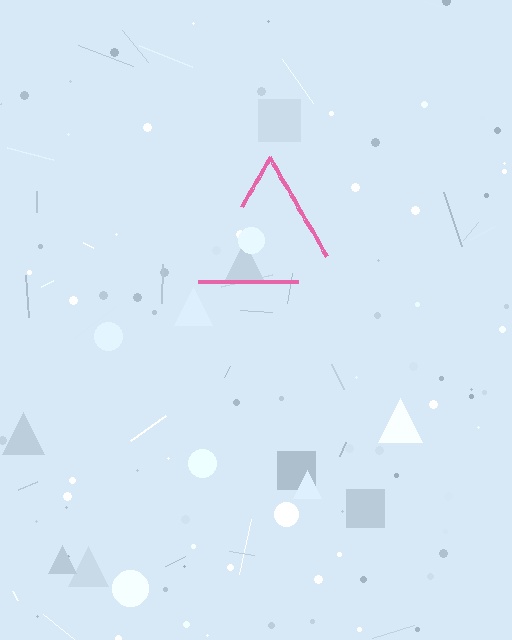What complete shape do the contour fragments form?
The contour fragments form a triangle.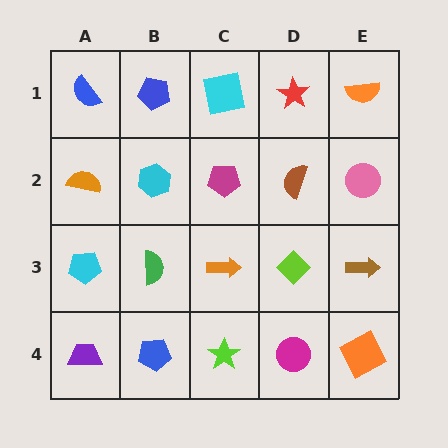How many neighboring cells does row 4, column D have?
3.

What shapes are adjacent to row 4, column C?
An orange arrow (row 3, column C), a blue pentagon (row 4, column B), a magenta circle (row 4, column D).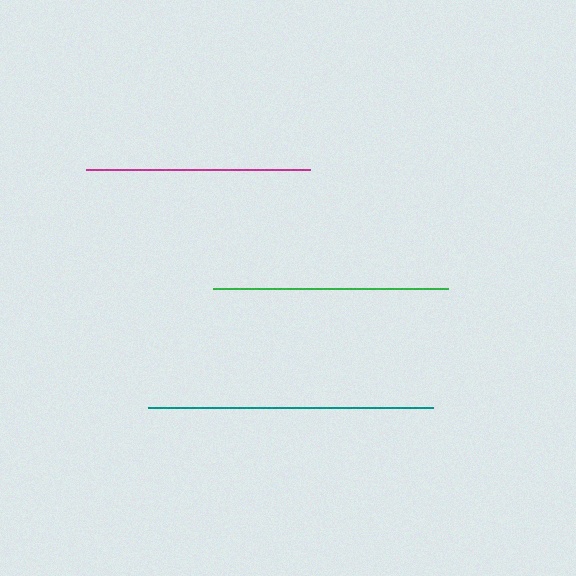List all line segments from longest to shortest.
From longest to shortest: teal, green, magenta.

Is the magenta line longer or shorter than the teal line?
The teal line is longer than the magenta line.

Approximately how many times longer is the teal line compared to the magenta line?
The teal line is approximately 1.3 times the length of the magenta line.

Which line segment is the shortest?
The magenta line is the shortest at approximately 224 pixels.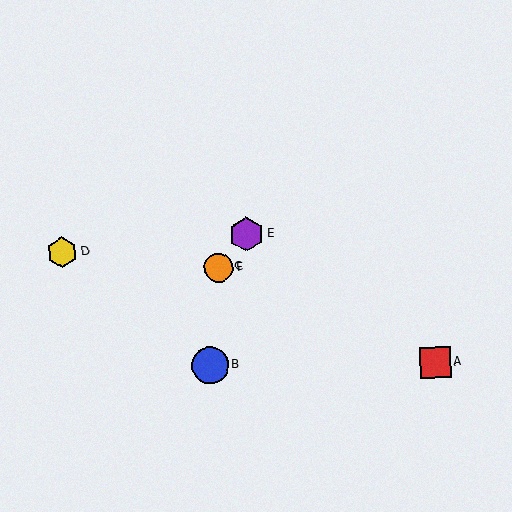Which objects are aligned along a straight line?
Objects C, E, F are aligned along a straight line.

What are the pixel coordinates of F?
Object F is at (218, 268).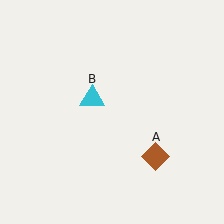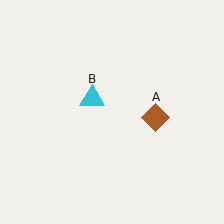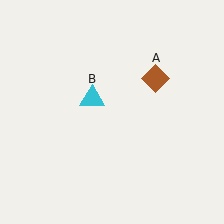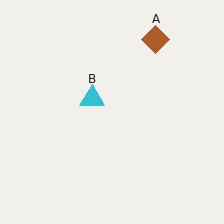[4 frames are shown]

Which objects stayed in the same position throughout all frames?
Cyan triangle (object B) remained stationary.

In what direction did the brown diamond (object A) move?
The brown diamond (object A) moved up.